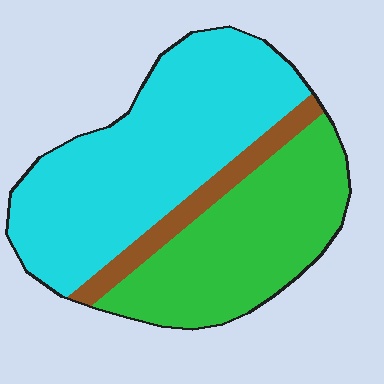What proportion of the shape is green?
Green takes up about three eighths (3/8) of the shape.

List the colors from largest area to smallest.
From largest to smallest: cyan, green, brown.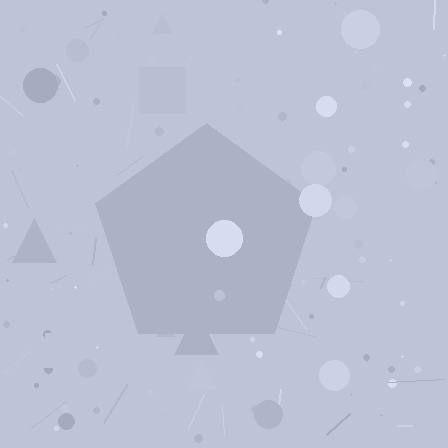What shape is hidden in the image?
A pentagon is hidden in the image.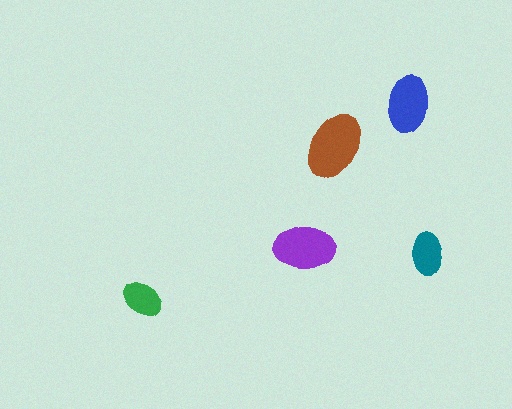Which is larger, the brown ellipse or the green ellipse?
The brown one.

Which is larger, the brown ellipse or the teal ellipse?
The brown one.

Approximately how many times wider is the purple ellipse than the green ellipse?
About 1.5 times wider.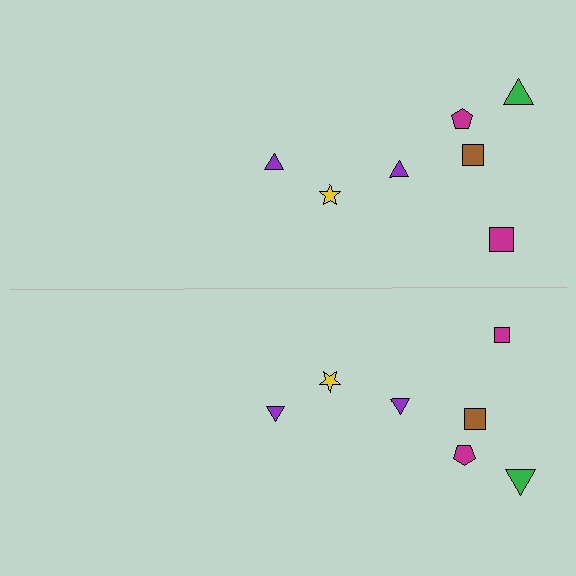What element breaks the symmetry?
The magenta square on the bottom side has a different size than its mirror counterpart.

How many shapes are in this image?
There are 14 shapes in this image.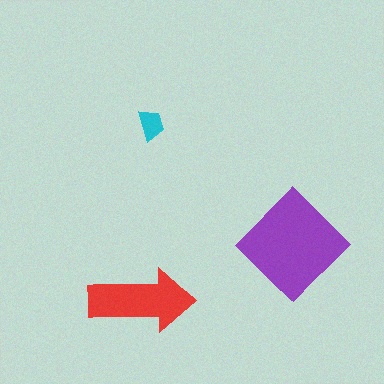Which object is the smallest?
The cyan trapezoid.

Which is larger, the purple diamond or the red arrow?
The purple diamond.